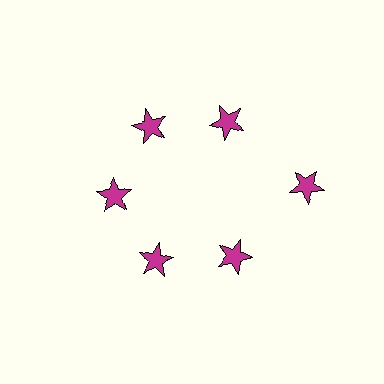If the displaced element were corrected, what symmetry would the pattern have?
It would have 6-fold rotational symmetry — the pattern would map onto itself every 60 degrees.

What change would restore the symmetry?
The symmetry would be restored by moving it inward, back onto the ring so that all 6 stars sit at equal angles and equal distance from the center.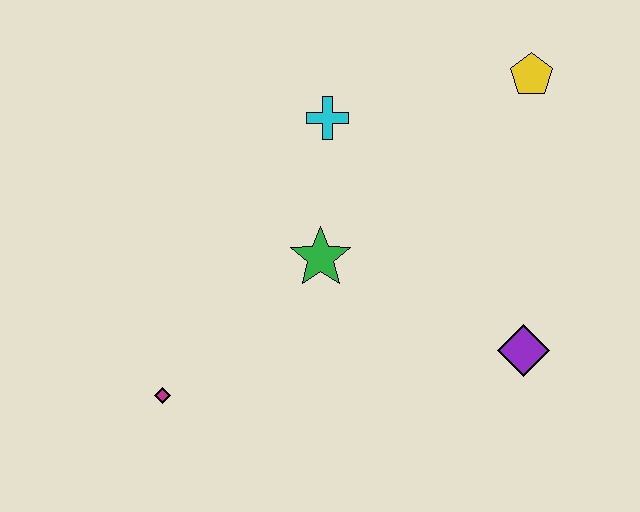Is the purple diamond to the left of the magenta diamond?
No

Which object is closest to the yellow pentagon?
The cyan cross is closest to the yellow pentagon.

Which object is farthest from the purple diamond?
The magenta diamond is farthest from the purple diamond.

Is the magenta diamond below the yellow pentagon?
Yes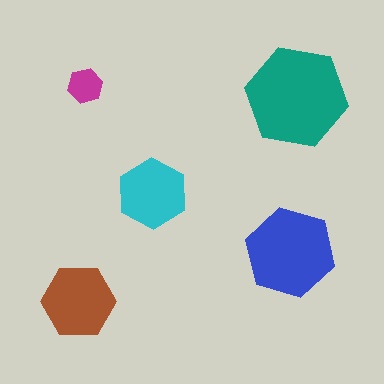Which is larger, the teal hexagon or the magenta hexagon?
The teal one.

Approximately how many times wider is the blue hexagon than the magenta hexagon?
About 2.5 times wider.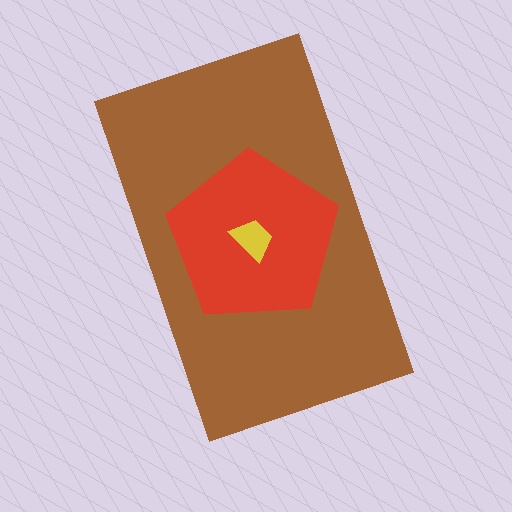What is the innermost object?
The yellow trapezoid.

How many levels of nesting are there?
3.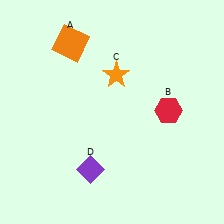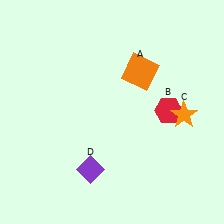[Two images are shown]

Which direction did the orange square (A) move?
The orange square (A) moved right.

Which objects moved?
The objects that moved are: the orange square (A), the orange star (C).